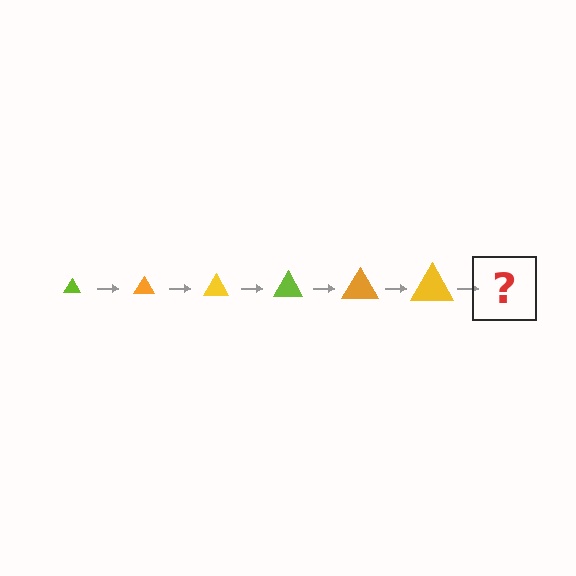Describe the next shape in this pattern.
It should be a lime triangle, larger than the previous one.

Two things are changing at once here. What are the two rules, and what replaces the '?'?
The two rules are that the triangle grows larger each step and the color cycles through lime, orange, and yellow. The '?' should be a lime triangle, larger than the previous one.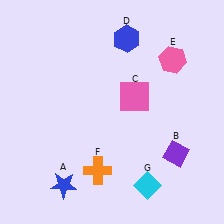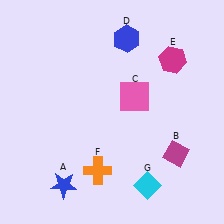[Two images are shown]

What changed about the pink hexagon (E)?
In Image 1, E is pink. In Image 2, it changed to magenta.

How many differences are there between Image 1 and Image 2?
There are 2 differences between the two images.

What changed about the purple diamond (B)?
In Image 1, B is purple. In Image 2, it changed to magenta.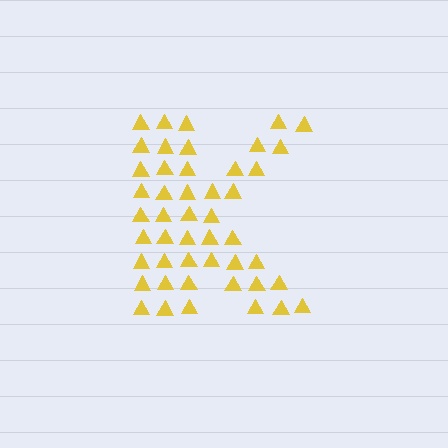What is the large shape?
The large shape is the letter K.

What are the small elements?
The small elements are triangles.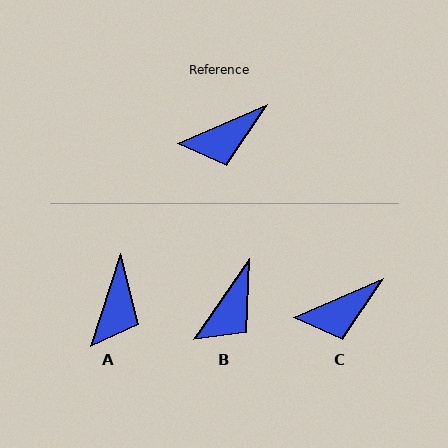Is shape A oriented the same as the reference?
No, it is off by about 49 degrees.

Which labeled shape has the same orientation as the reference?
C.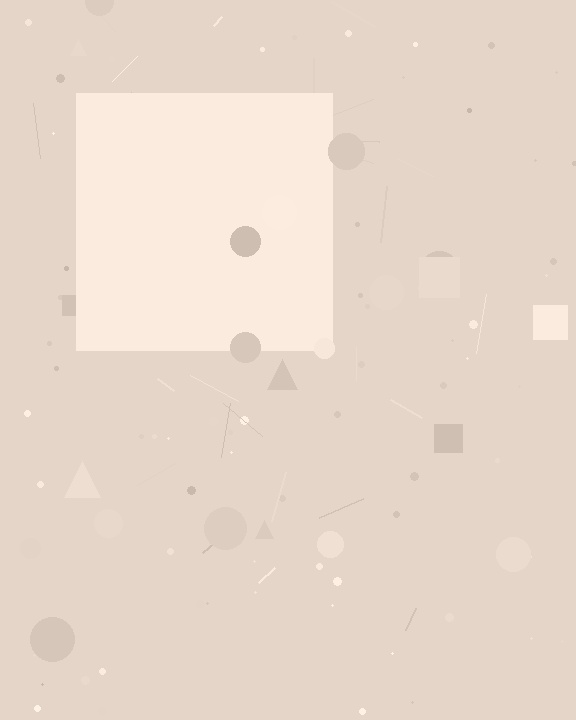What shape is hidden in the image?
A square is hidden in the image.